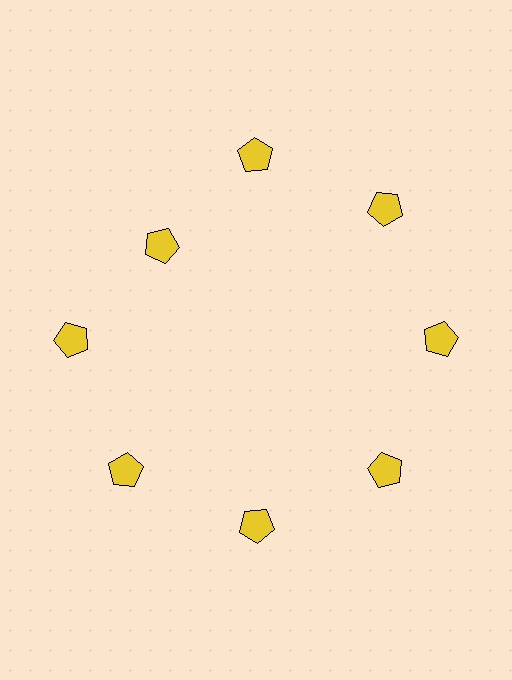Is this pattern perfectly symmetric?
No. The 8 yellow pentagons are arranged in a ring, but one element near the 10 o'clock position is pulled inward toward the center, breaking the 8-fold rotational symmetry.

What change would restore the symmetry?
The symmetry would be restored by moving it outward, back onto the ring so that all 8 pentagons sit at equal angles and equal distance from the center.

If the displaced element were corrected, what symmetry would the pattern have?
It would have 8-fold rotational symmetry — the pattern would map onto itself every 45 degrees.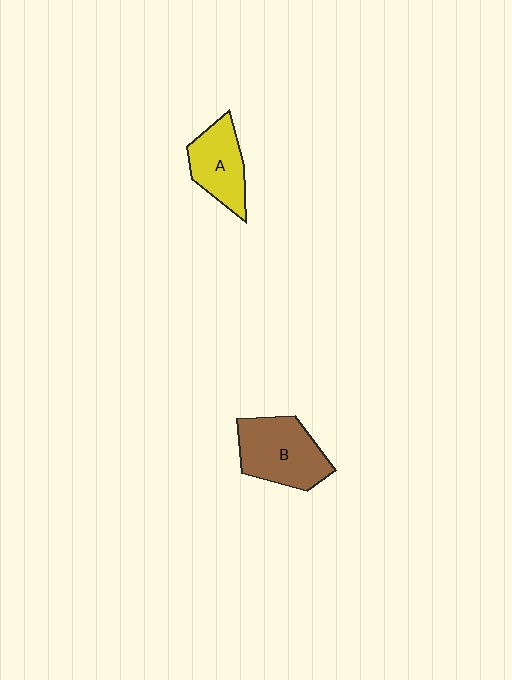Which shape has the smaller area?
Shape A (yellow).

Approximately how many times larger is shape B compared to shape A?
Approximately 1.3 times.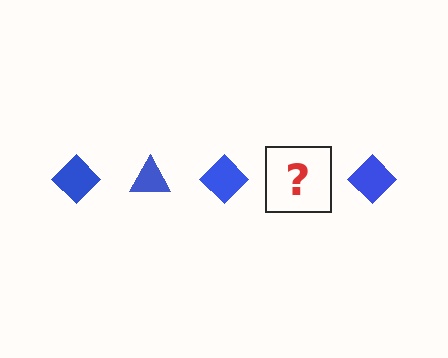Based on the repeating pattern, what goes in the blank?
The blank should be a blue triangle.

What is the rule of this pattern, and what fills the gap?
The rule is that the pattern cycles through diamond, triangle shapes in blue. The gap should be filled with a blue triangle.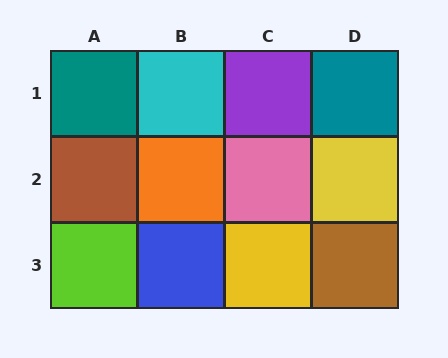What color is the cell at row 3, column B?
Blue.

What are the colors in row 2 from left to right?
Brown, orange, pink, yellow.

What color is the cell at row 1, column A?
Teal.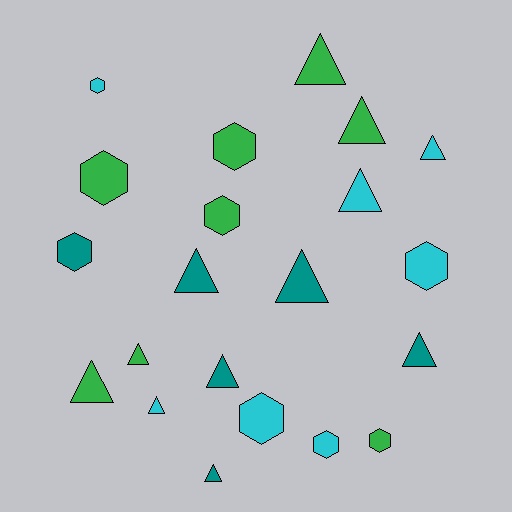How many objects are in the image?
There are 21 objects.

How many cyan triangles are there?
There are 3 cyan triangles.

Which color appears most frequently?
Green, with 8 objects.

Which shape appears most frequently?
Triangle, with 12 objects.